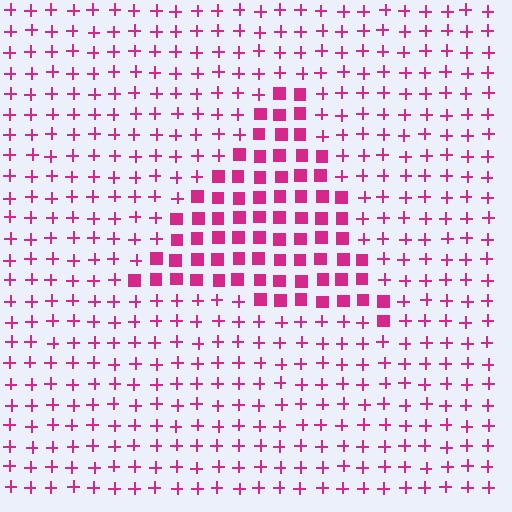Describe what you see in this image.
The image is filled with small magenta elements arranged in a uniform grid. A triangle-shaped region contains squares, while the surrounding area contains plus signs. The boundary is defined purely by the change in element shape.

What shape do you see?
I see a triangle.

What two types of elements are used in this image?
The image uses squares inside the triangle region and plus signs outside it.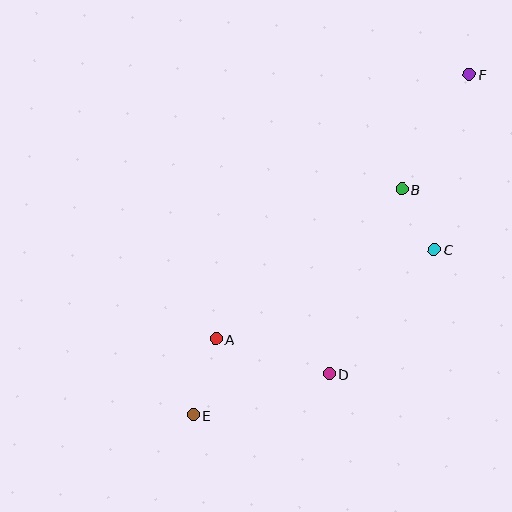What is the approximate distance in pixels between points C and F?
The distance between C and F is approximately 179 pixels.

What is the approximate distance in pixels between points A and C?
The distance between A and C is approximately 236 pixels.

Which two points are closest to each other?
Points B and C are closest to each other.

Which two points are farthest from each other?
Points E and F are farthest from each other.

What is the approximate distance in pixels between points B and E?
The distance between B and E is approximately 307 pixels.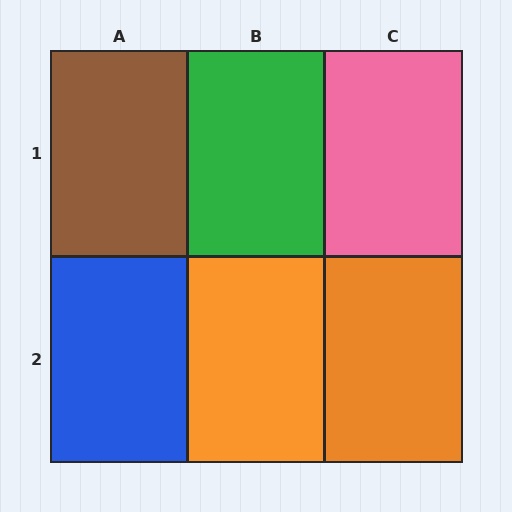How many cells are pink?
1 cell is pink.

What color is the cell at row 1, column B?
Green.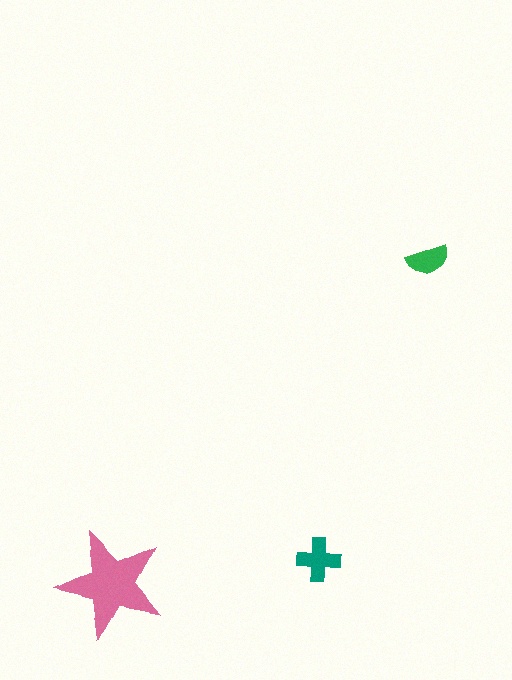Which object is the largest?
The pink star.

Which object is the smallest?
The green semicircle.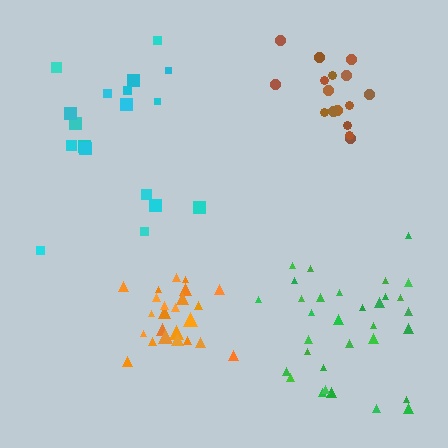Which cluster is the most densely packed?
Orange.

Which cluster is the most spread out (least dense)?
Cyan.